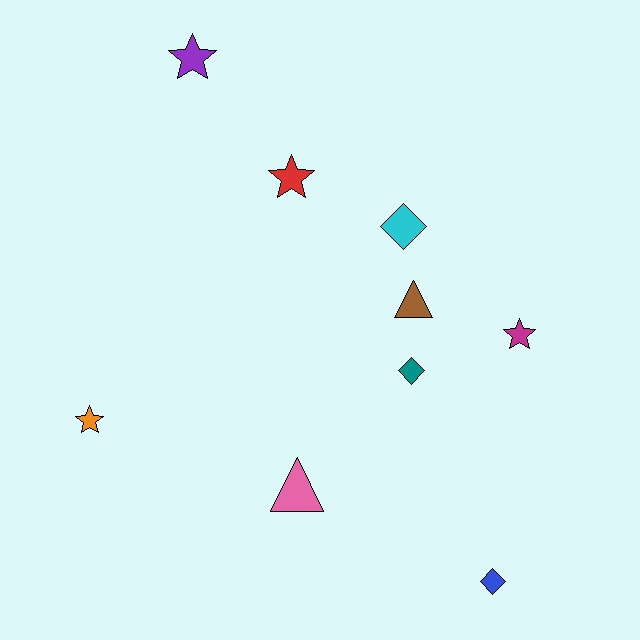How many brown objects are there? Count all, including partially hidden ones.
There is 1 brown object.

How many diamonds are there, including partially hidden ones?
There are 3 diamonds.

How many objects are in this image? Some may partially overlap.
There are 9 objects.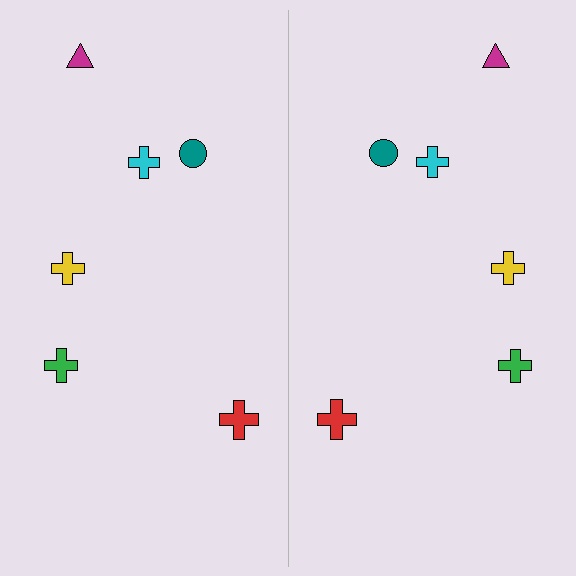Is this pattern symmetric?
Yes, this pattern has bilateral (reflection) symmetry.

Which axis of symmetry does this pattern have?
The pattern has a vertical axis of symmetry running through the center of the image.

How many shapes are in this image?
There are 12 shapes in this image.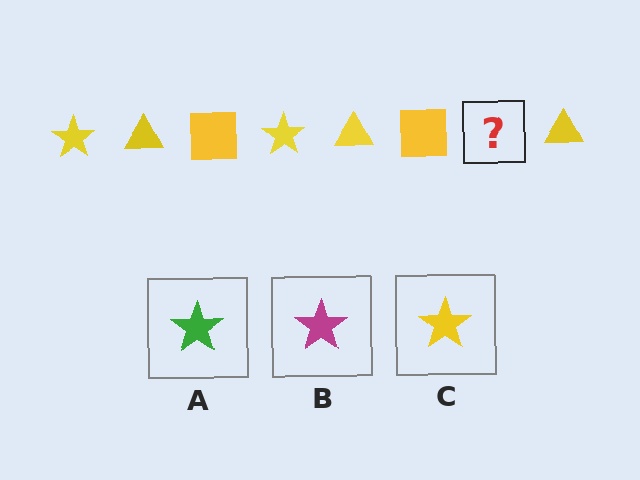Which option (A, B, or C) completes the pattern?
C.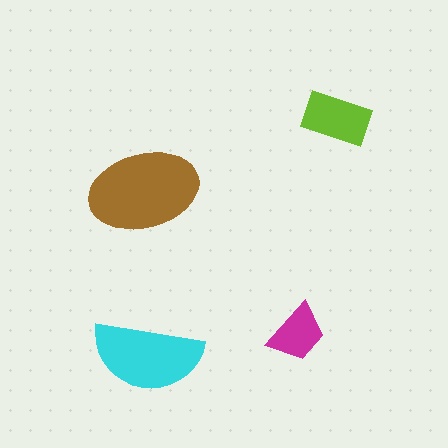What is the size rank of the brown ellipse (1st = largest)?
1st.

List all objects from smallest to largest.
The magenta trapezoid, the lime rectangle, the cyan semicircle, the brown ellipse.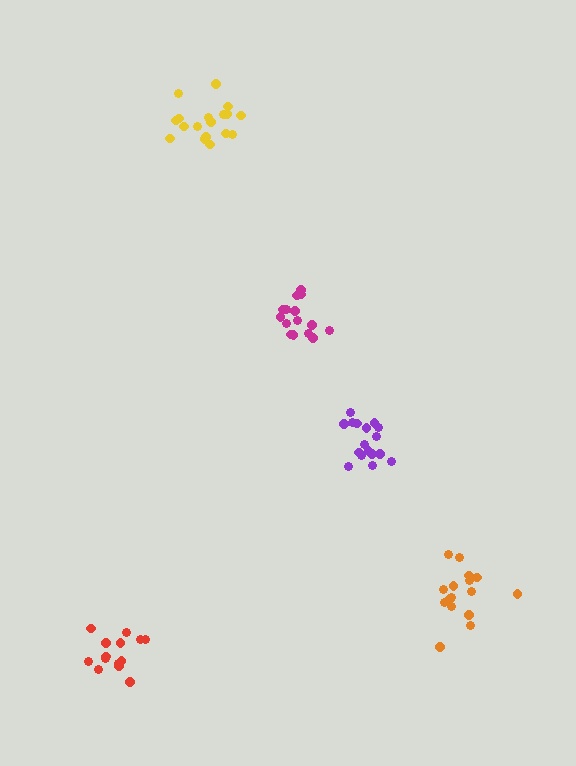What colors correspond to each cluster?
The clusters are colored: magenta, purple, orange, yellow, red.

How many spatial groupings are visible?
There are 5 spatial groupings.